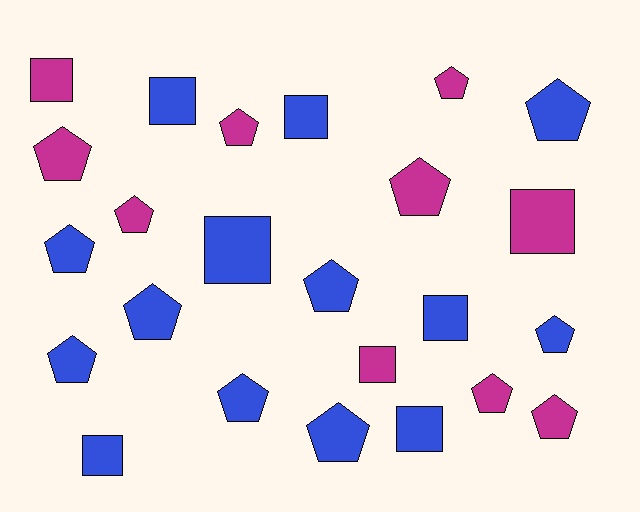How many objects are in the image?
There are 24 objects.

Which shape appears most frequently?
Pentagon, with 15 objects.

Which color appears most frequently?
Blue, with 14 objects.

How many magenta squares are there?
There are 3 magenta squares.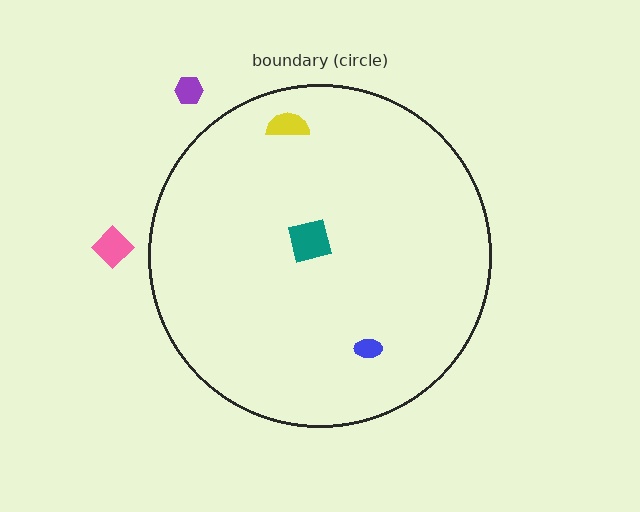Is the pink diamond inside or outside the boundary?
Outside.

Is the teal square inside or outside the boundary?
Inside.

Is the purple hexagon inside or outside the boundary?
Outside.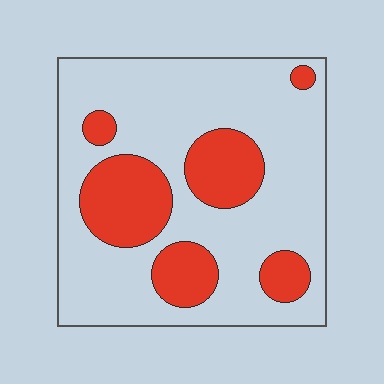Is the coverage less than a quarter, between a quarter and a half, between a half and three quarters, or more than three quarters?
Between a quarter and a half.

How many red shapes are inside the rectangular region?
6.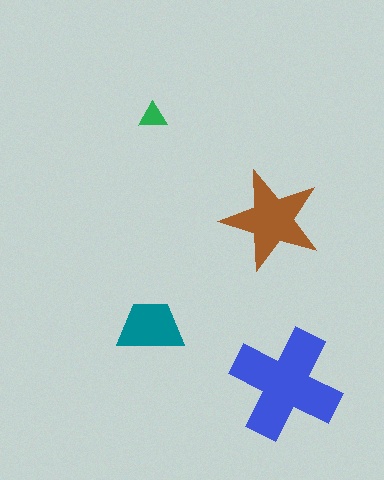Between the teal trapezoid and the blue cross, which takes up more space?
The blue cross.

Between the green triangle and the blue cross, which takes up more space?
The blue cross.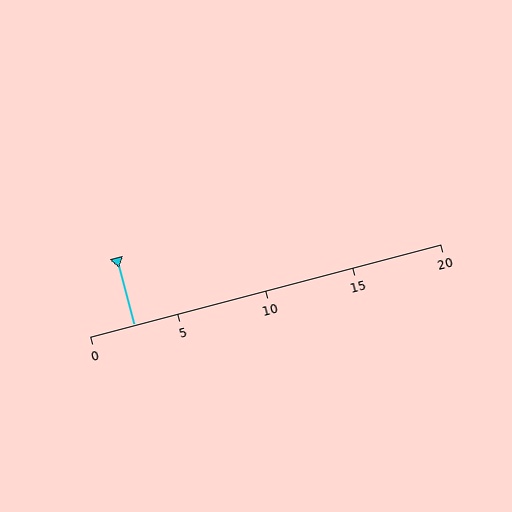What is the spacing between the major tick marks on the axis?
The major ticks are spaced 5 apart.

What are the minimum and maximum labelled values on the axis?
The axis runs from 0 to 20.